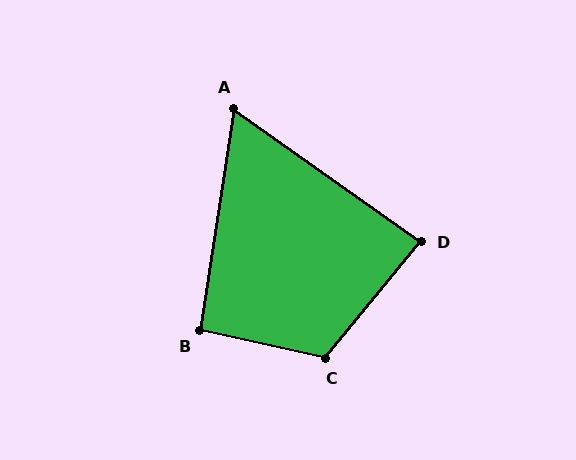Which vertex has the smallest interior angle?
A, at approximately 63 degrees.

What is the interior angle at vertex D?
Approximately 86 degrees (approximately right).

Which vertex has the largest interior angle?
C, at approximately 117 degrees.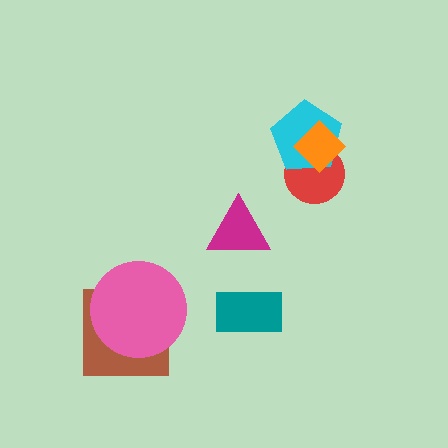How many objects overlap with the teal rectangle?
0 objects overlap with the teal rectangle.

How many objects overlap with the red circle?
2 objects overlap with the red circle.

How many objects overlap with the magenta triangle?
0 objects overlap with the magenta triangle.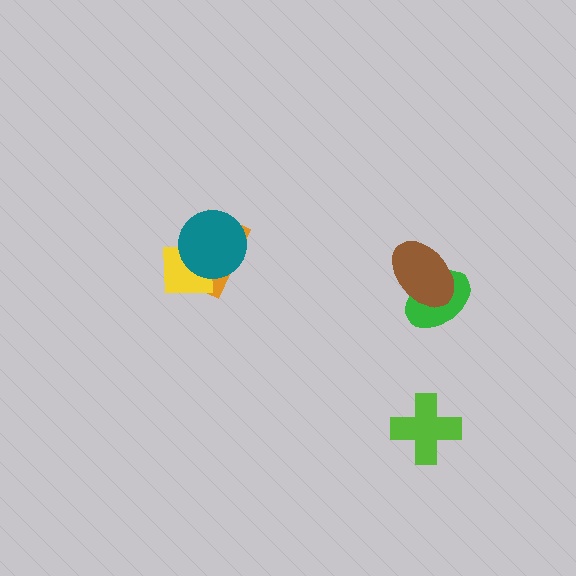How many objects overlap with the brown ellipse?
1 object overlaps with the brown ellipse.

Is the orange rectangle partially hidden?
Yes, it is partially covered by another shape.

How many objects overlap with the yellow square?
2 objects overlap with the yellow square.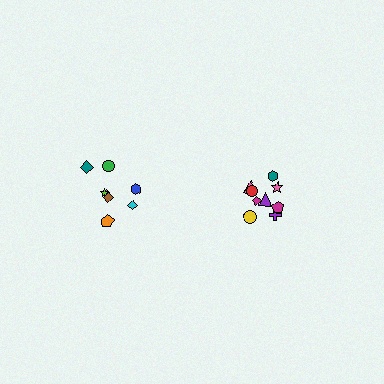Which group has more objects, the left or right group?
The right group.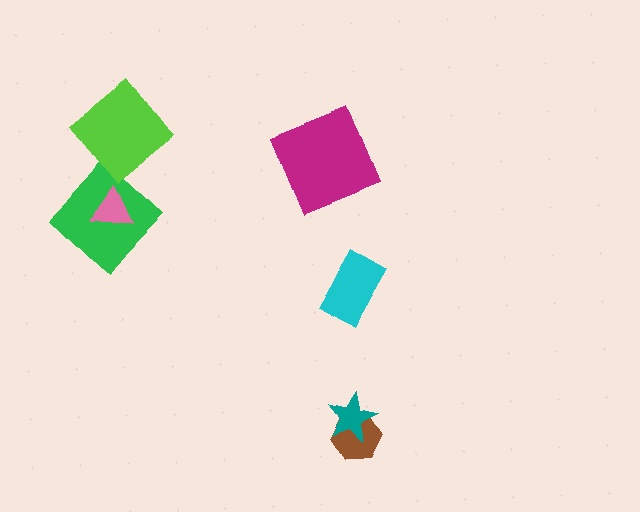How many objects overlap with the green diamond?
1 object overlaps with the green diamond.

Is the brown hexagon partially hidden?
Yes, it is partially covered by another shape.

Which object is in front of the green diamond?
The pink triangle is in front of the green diamond.